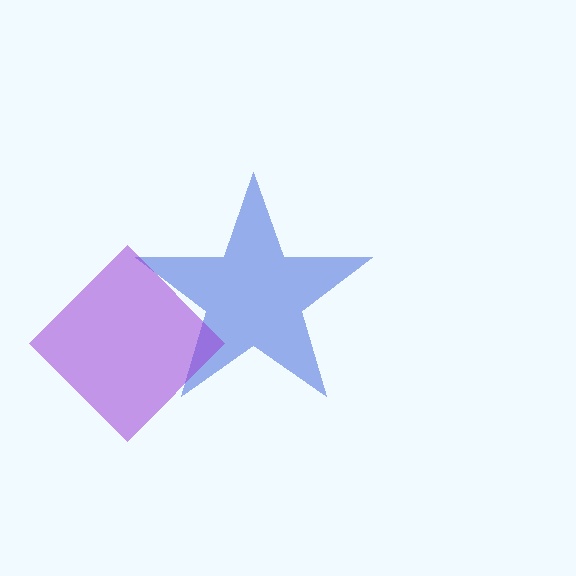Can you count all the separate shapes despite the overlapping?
Yes, there are 2 separate shapes.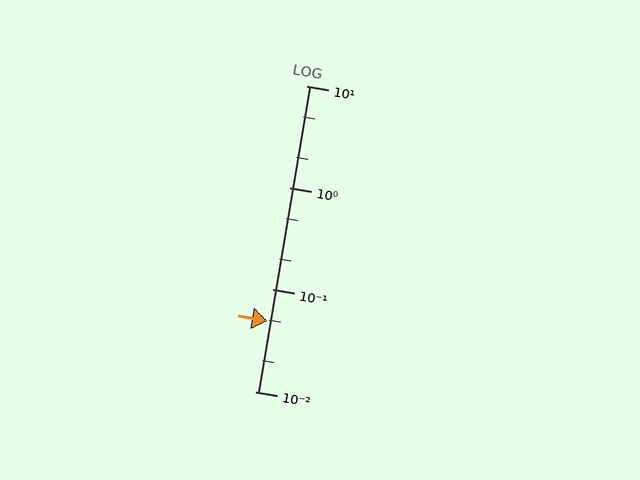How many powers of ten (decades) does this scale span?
The scale spans 3 decades, from 0.01 to 10.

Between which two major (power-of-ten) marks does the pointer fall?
The pointer is between 0.01 and 0.1.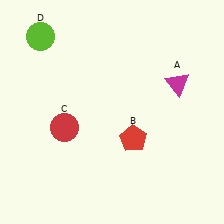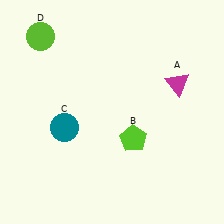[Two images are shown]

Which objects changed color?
B changed from red to lime. C changed from red to teal.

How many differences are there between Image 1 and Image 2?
There are 2 differences between the two images.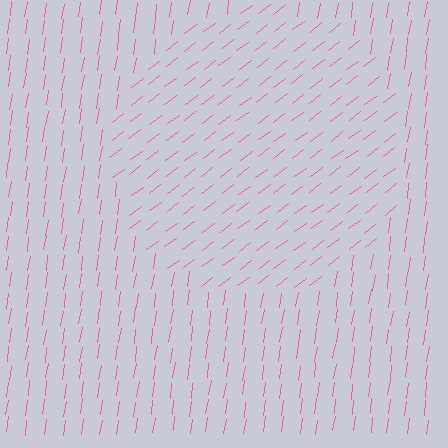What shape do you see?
I see a circle.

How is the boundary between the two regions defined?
The boundary is defined purely by a change in line orientation (approximately 45 degrees difference). All lines are the same color and thickness.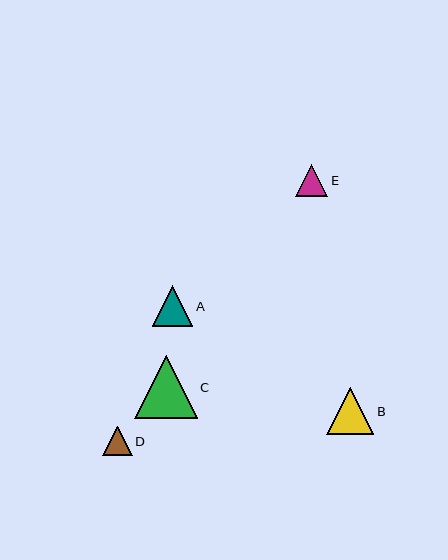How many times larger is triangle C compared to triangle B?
Triangle C is approximately 1.3 times the size of triangle B.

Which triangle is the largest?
Triangle C is the largest with a size of approximately 62 pixels.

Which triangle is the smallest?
Triangle D is the smallest with a size of approximately 30 pixels.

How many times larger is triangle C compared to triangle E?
Triangle C is approximately 2.0 times the size of triangle E.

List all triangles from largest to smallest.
From largest to smallest: C, B, A, E, D.